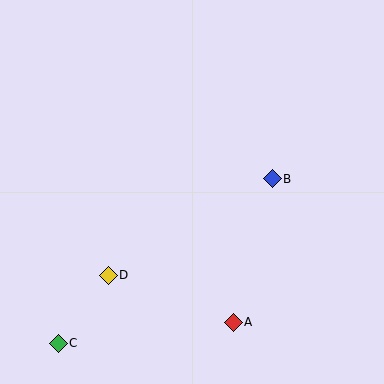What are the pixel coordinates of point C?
Point C is at (58, 343).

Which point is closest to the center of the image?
Point B at (272, 179) is closest to the center.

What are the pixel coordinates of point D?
Point D is at (108, 275).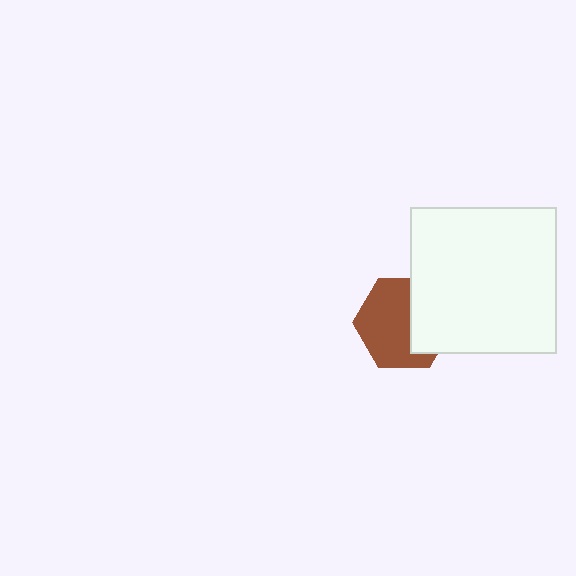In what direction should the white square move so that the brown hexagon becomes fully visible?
The white square should move right. That is the shortest direction to clear the overlap and leave the brown hexagon fully visible.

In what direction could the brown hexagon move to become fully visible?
The brown hexagon could move left. That would shift it out from behind the white square entirely.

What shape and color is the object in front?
The object in front is a white square.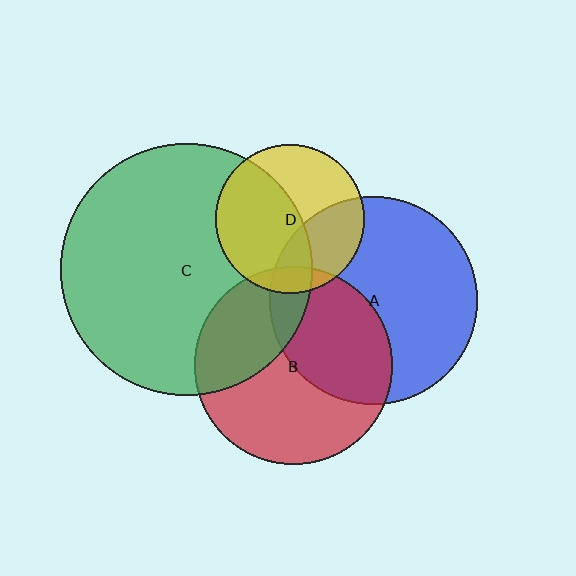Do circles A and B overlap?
Yes.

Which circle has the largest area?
Circle C (green).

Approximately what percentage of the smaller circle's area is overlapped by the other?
Approximately 40%.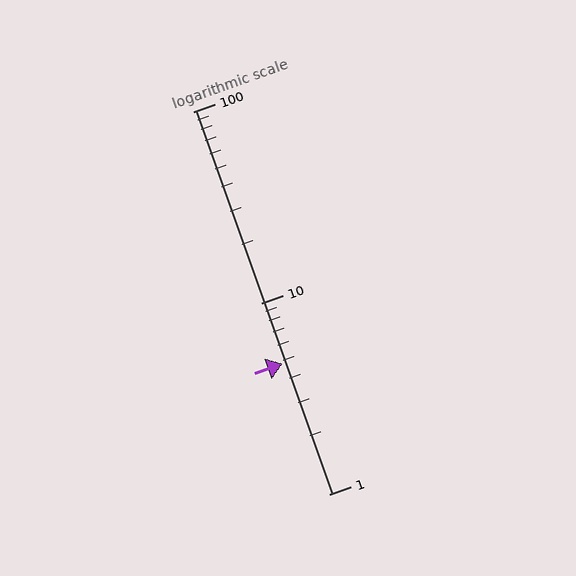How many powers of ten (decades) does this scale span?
The scale spans 2 decades, from 1 to 100.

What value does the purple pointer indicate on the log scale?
The pointer indicates approximately 4.8.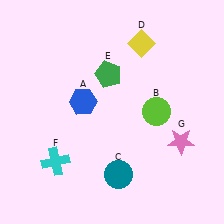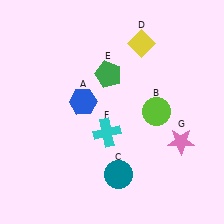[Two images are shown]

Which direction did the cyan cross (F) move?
The cyan cross (F) moved right.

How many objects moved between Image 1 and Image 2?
1 object moved between the two images.